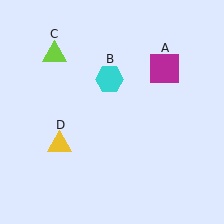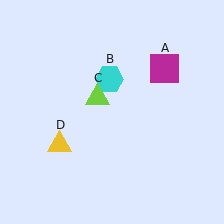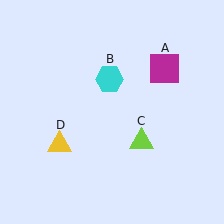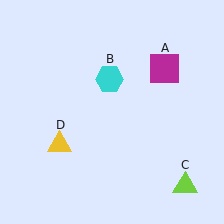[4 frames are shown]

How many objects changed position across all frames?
1 object changed position: lime triangle (object C).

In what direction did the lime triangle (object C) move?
The lime triangle (object C) moved down and to the right.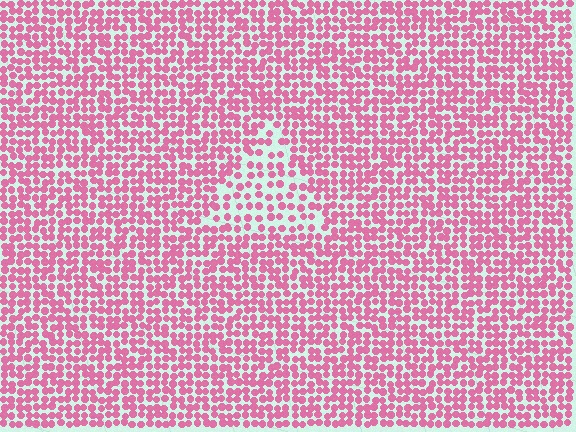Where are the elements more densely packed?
The elements are more densely packed outside the triangle boundary.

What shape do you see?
I see a triangle.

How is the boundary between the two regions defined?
The boundary is defined by a change in element density (approximately 1.7x ratio). All elements are the same color, size, and shape.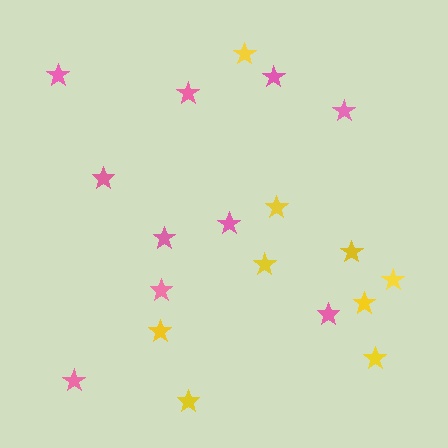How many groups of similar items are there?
There are 2 groups: one group of yellow stars (9) and one group of pink stars (10).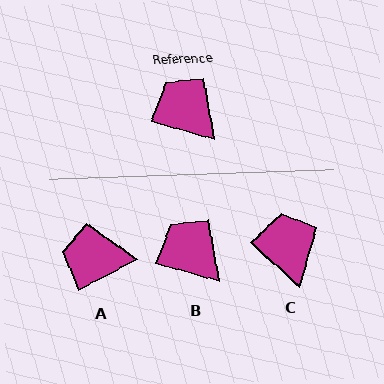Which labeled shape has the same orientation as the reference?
B.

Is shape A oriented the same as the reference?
No, it is off by about 43 degrees.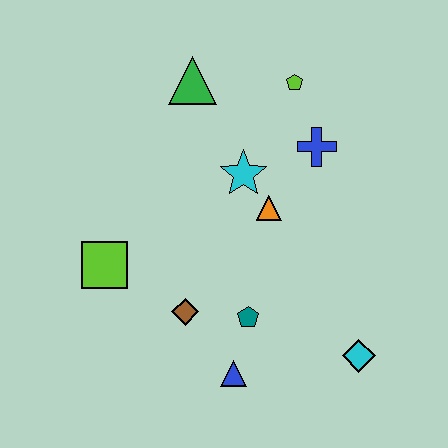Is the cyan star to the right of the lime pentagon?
No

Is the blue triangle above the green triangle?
No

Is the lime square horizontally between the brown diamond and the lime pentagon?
No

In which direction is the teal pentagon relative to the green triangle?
The teal pentagon is below the green triangle.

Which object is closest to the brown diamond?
The teal pentagon is closest to the brown diamond.